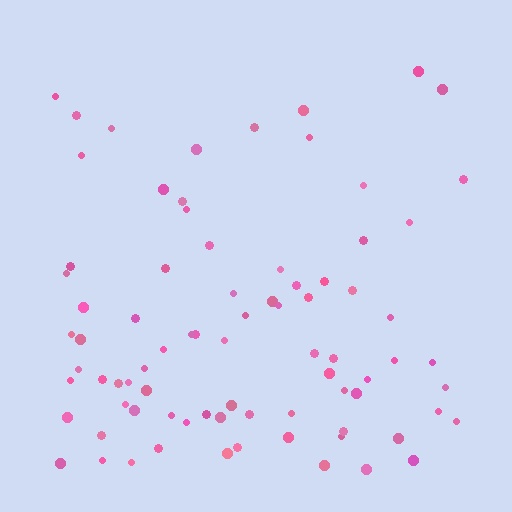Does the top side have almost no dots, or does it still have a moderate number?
Still a moderate number, just noticeably fewer than the bottom.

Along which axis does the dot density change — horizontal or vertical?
Vertical.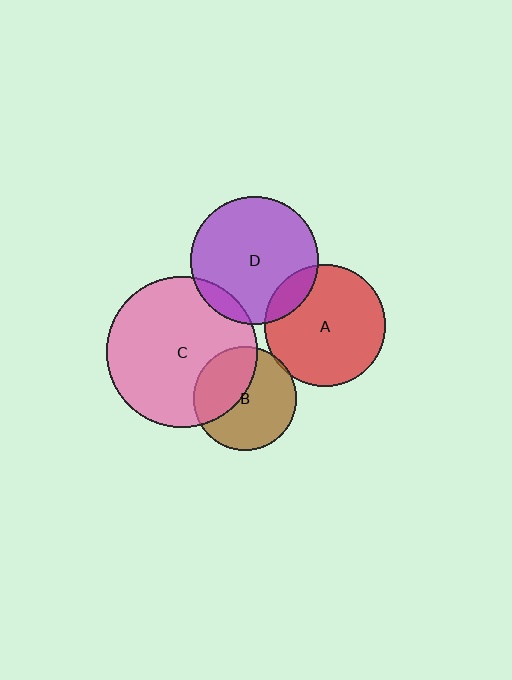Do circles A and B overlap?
Yes.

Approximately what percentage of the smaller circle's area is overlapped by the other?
Approximately 5%.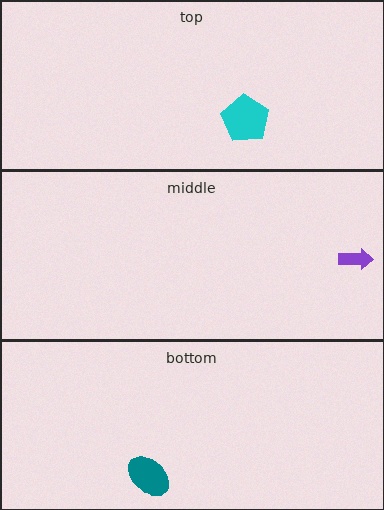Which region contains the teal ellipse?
The bottom region.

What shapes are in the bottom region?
The teal ellipse.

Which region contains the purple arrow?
The middle region.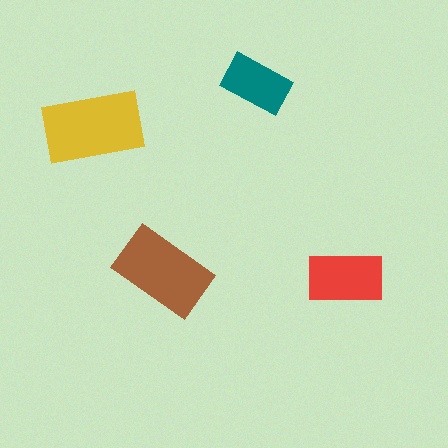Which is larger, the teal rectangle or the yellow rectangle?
The yellow one.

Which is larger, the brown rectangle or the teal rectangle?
The brown one.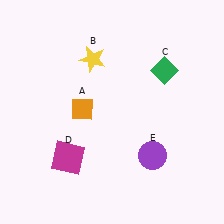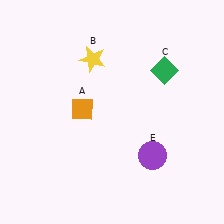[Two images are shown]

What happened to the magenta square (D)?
The magenta square (D) was removed in Image 2. It was in the bottom-left area of Image 1.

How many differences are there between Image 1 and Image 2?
There is 1 difference between the two images.